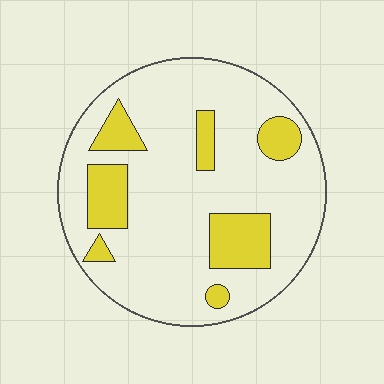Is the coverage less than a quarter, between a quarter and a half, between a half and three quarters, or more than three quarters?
Less than a quarter.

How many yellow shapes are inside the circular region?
7.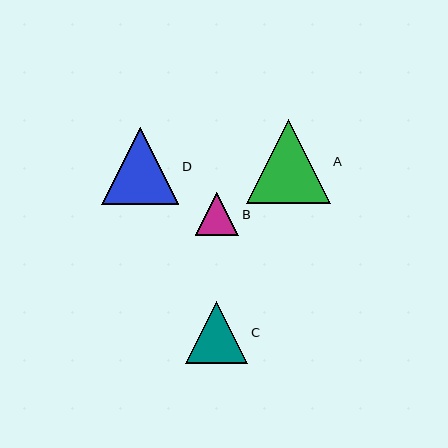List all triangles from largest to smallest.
From largest to smallest: A, D, C, B.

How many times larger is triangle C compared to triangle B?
Triangle C is approximately 1.4 times the size of triangle B.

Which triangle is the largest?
Triangle A is the largest with a size of approximately 84 pixels.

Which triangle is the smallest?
Triangle B is the smallest with a size of approximately 43 pixels.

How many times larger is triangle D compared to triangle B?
Triangle D is approximately 1.8 times the size of triangle B.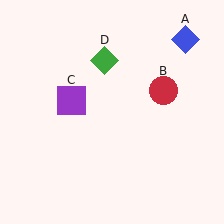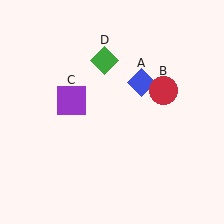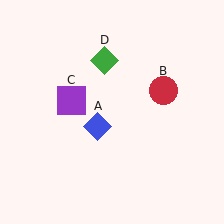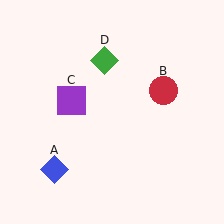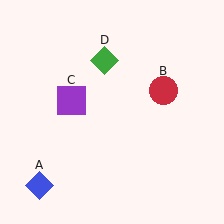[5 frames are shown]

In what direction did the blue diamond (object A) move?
The blue diamond (object A) moved down and to the left.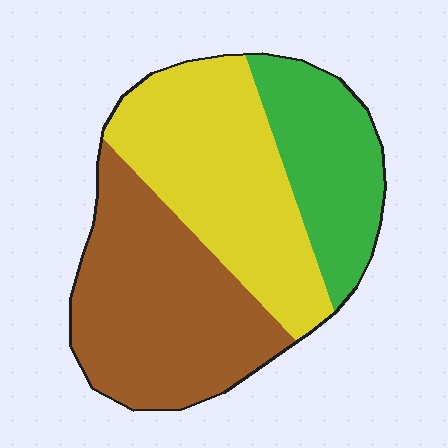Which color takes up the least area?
Green, at roughly 25%.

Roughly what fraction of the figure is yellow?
Yellow takes up about three eighths (3/8) of the figure.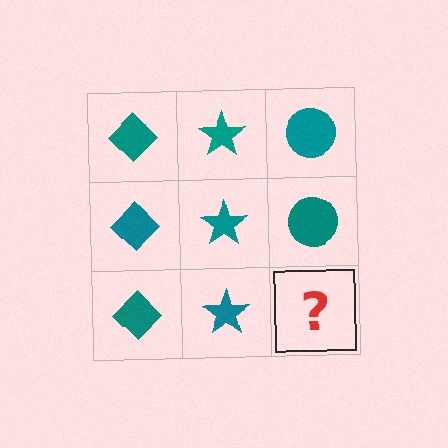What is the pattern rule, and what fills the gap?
The rule is that each column has a consistent shape. The gap should be filled with a teal circle.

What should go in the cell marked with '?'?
The missing cell should contain a teal circle.